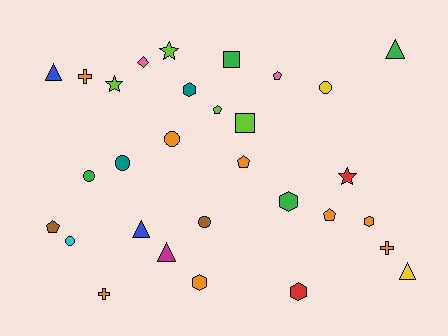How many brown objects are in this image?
There are 2 brown objects.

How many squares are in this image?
There are 2 squares.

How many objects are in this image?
There are 30 objects.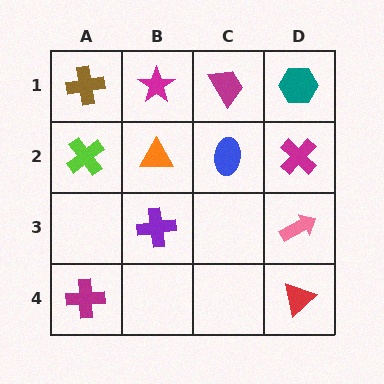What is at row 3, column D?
A pink arrow.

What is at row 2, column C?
A blue ellipse.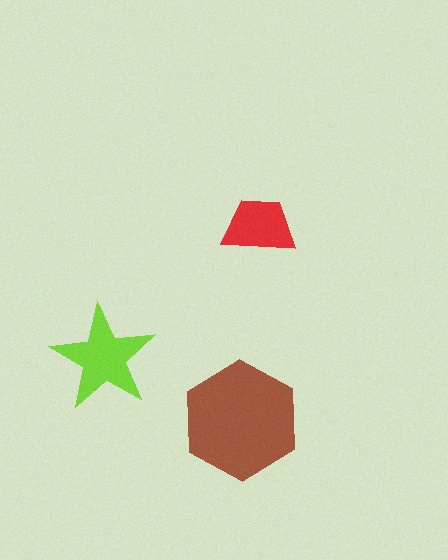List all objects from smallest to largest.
The red trapezoid, the lime star, the brown hexagon.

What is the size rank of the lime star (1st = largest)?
2nd.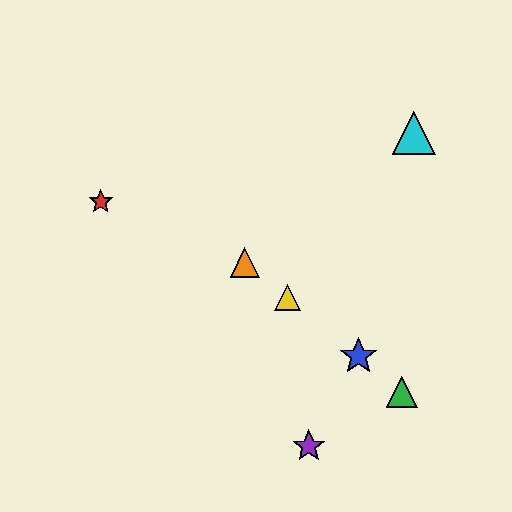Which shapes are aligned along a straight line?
The blue star, the green triangle, the yellow triangle, the orange triangle are aligned along a straight line.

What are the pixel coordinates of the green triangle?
The green triangle is at (402, 392).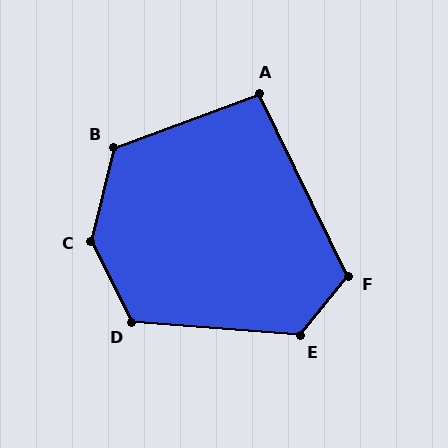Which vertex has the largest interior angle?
C, at approximately 139 degrees.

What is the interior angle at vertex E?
Approximately 125 degrees (obtuse).